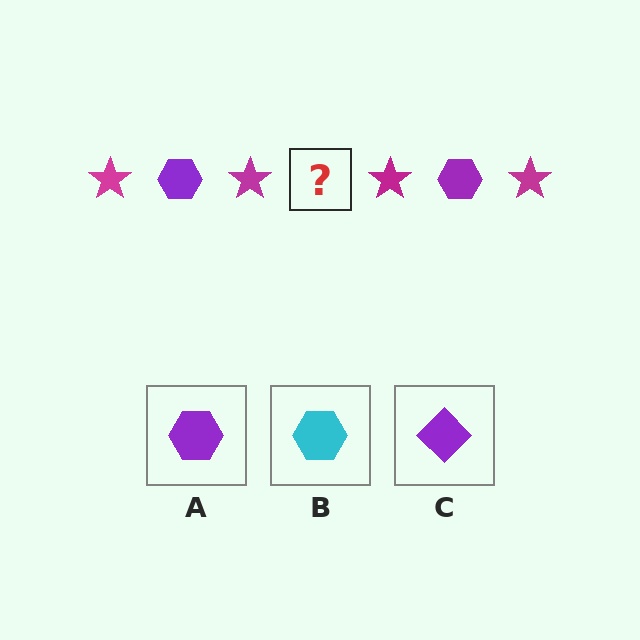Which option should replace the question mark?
Option A.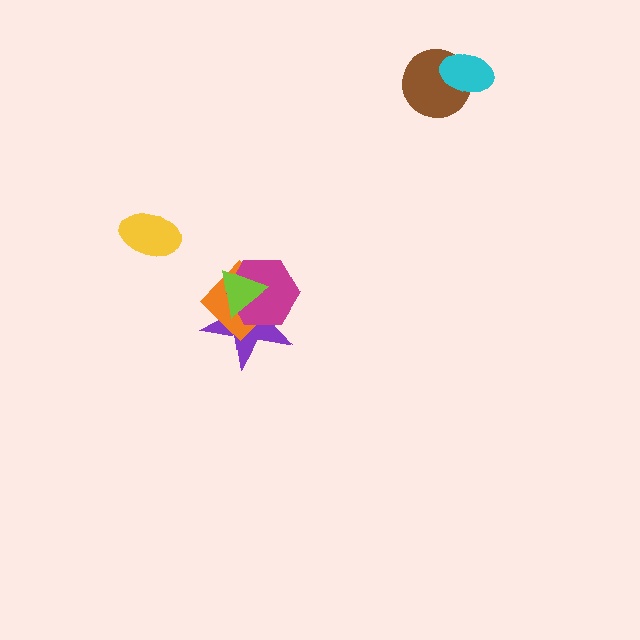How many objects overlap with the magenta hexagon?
3 objects overlap with the magenta hexagon.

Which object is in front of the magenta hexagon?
The lime triangle is in front of the magenta hexagon.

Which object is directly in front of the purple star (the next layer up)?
The orange diamond is directly in front of the purple star.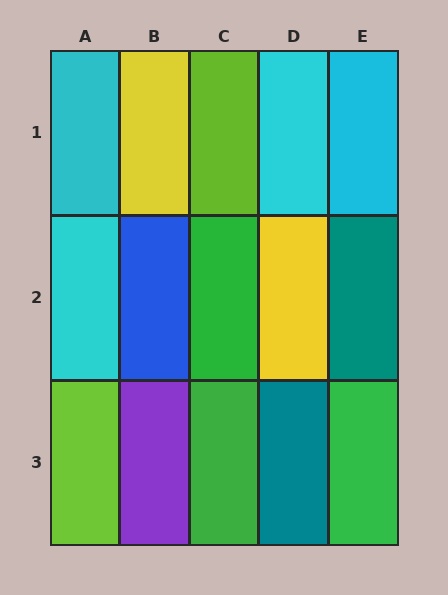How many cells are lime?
2 cells are lime.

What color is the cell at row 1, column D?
Cyan.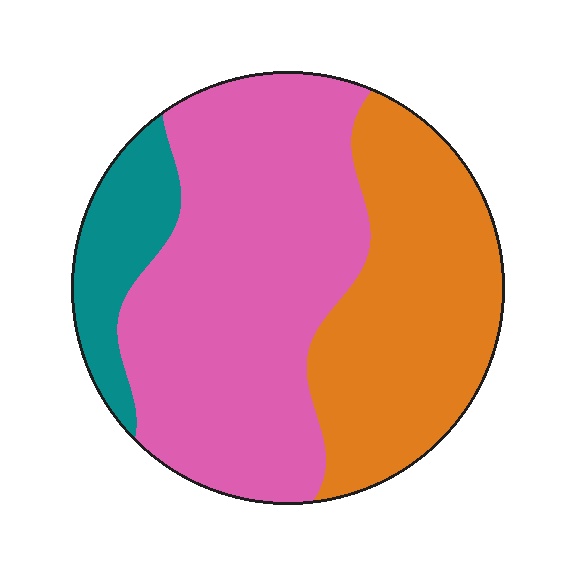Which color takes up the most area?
Pink, at roughly 55%.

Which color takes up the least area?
Teal, at roughly 10%.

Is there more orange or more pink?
Pink.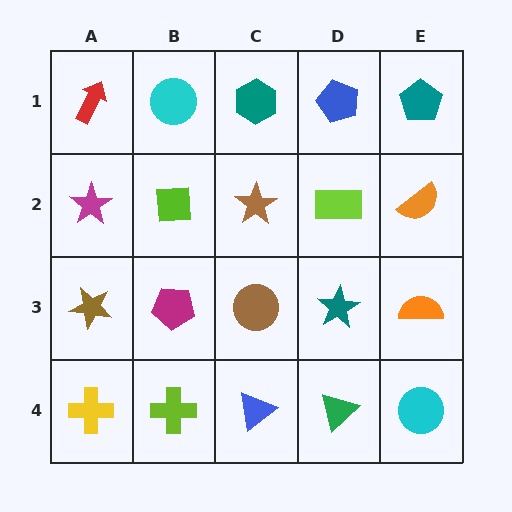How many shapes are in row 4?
5 shapes.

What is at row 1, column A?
A red arrow.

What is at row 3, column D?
A teal star.